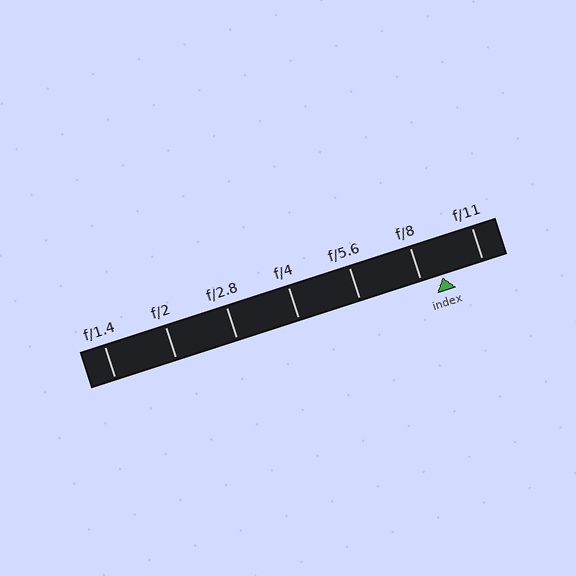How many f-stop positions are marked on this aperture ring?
There are 7 f-stop positions marked.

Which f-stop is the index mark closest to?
The index mark is closest to f/8.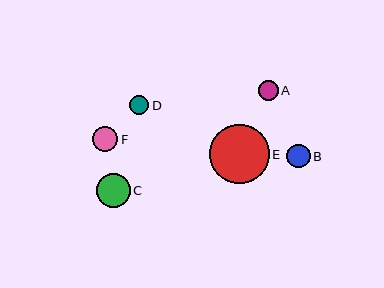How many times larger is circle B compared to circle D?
Circle B is approximately 1.2 times the size of circle D.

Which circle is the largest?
Circle E is the largest with a size of approximately 59 pixels.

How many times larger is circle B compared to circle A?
Circle B is approximately 1.2 times the size of circle A.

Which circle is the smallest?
Circle D is the smallest with a size of approximately 19 pixels.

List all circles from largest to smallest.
From largest to smallest: E, C, F, B, A, D.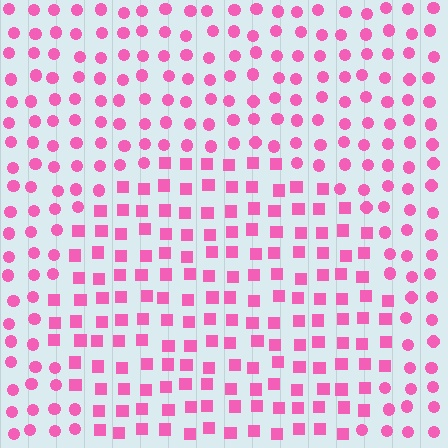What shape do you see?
I see a circle.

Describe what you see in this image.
The image is filled with small pink elements arranged in a uniform grid. A circle-shaped region contains squares, while the surrounding area contains circles. The boundary is defined purely by the change in element shape.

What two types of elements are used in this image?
The image uses squares inside the circle region and circles outside it.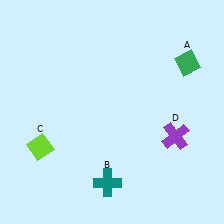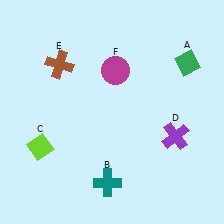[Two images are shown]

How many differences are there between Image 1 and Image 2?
There are 2 differences between the two images.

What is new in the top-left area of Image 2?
A brown cross (E) was added in the top-left area of Image 2.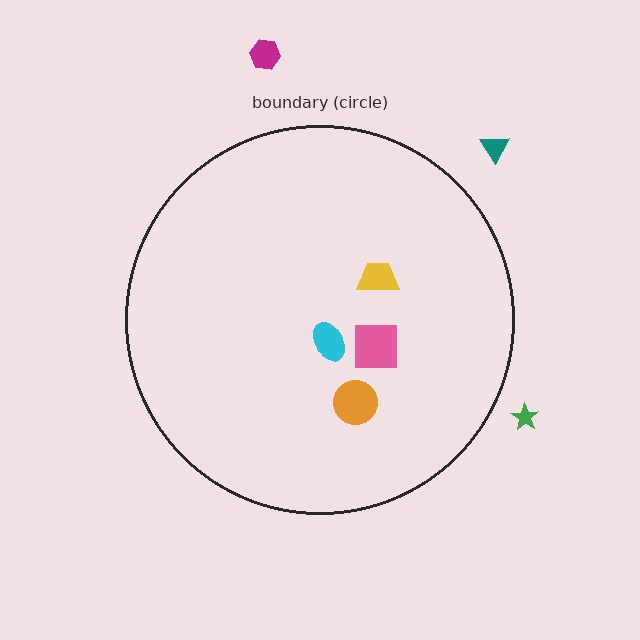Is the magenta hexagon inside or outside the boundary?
Outside.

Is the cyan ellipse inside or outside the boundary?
Inside.